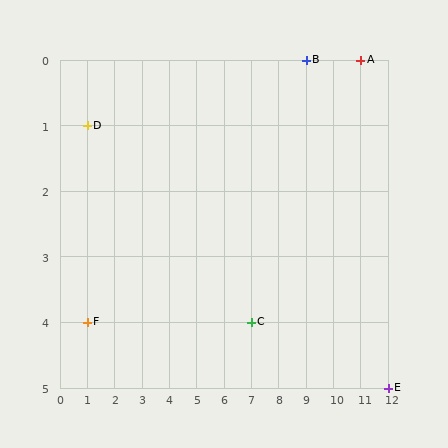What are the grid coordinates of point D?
Point D is at grid coordinates (1, 1).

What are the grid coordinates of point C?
Point C is at grid coordinates (7, 4).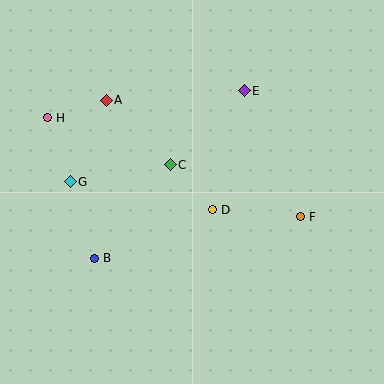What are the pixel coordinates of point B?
Point B is at (95, 258).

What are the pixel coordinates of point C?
Point C is at (170, 165).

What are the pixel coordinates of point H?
Point H is at (48, 118).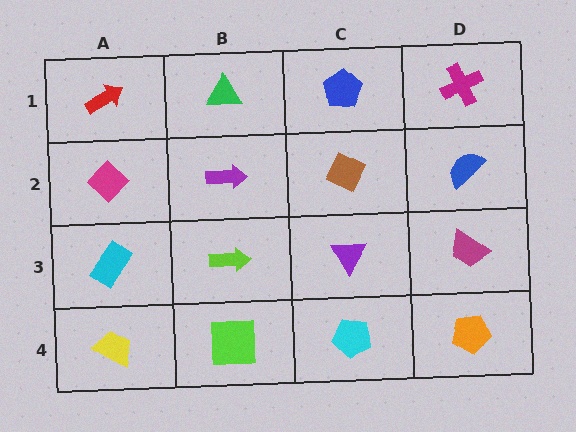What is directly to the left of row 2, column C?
A purple arrow.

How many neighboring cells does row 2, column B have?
4.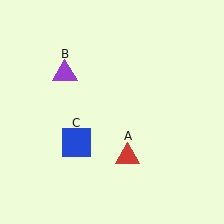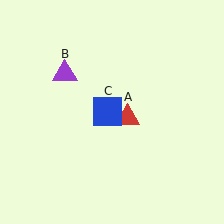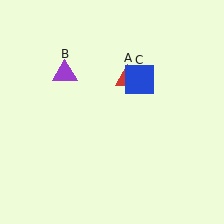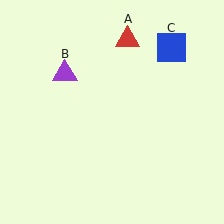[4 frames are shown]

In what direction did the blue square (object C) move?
The blue square (object C) moved up and to the right.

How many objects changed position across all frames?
2 objects changed position: red triangle (object A), blue square (object C).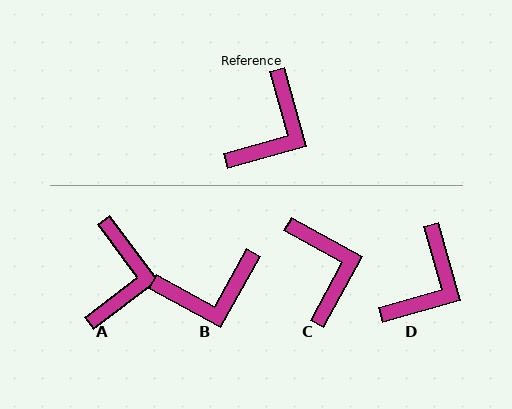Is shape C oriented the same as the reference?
No, it is off by about 46 degrees.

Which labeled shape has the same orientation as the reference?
D.